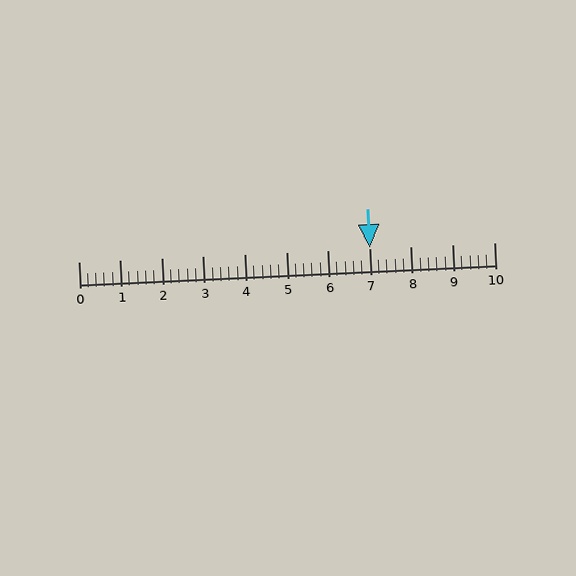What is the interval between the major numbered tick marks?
The major tick marks are spaced 1 units apart.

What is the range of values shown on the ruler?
The ruler shows values from 0 to 10.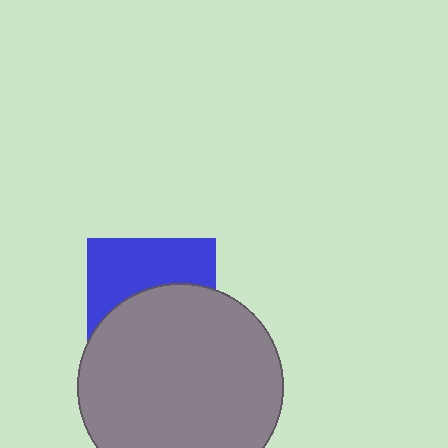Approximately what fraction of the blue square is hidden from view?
Roughly 55% of the blue square is hidden behind the gray circle.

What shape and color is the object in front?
The object in front is a gray circle.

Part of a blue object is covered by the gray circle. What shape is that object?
It is a square.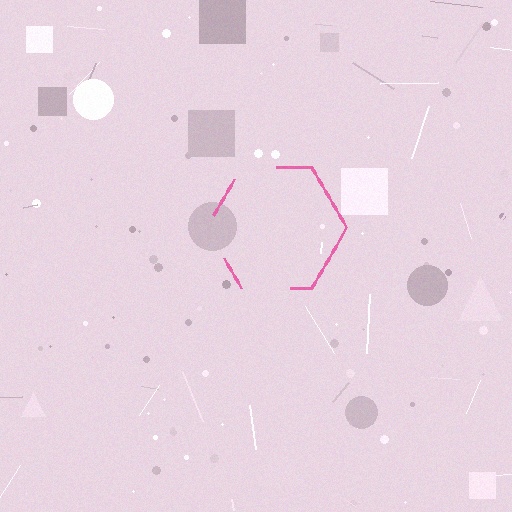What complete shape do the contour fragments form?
The contour fragments form a hexagon.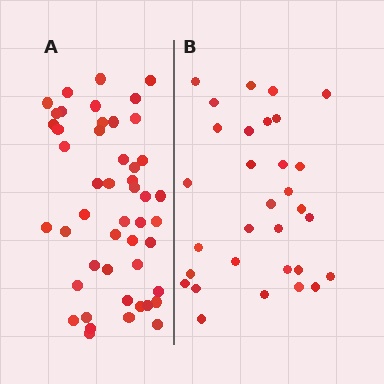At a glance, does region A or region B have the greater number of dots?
Region A (the left region) has more dots.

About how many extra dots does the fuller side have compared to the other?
Region A has approximately 15 more dots than region B.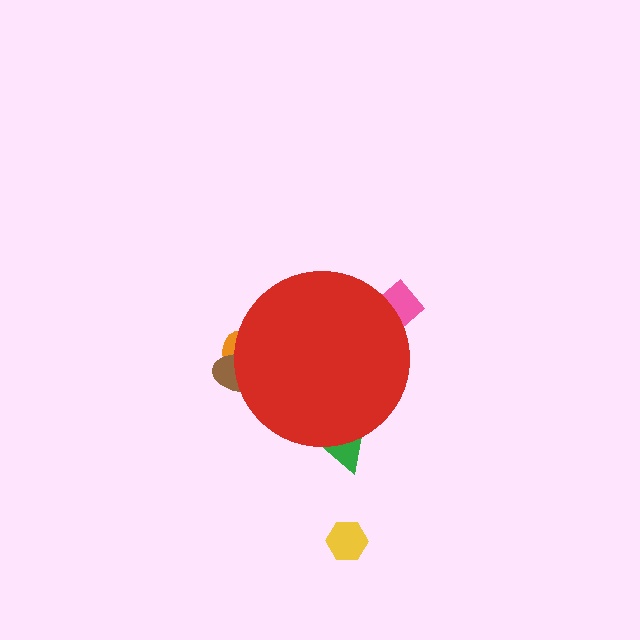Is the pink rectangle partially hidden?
Yes, the pink rectangle is partially hidden behind the red circle.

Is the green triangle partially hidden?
Yes, the green triangle is partially hidden behind the red circle.